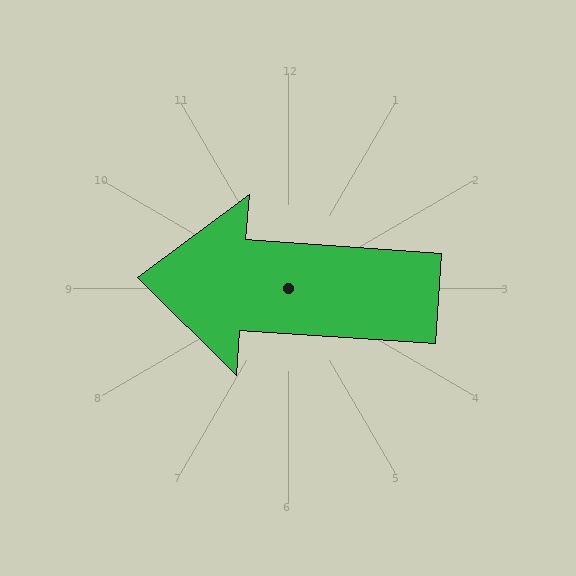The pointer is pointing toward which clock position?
Roughly 9 o'clock.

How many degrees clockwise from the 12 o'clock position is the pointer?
Approximately 274 degrees.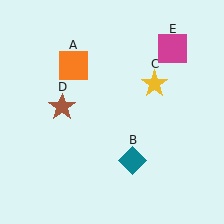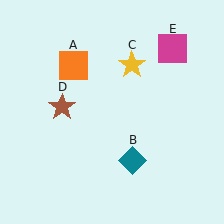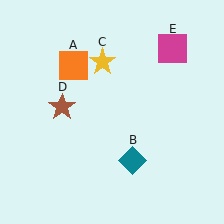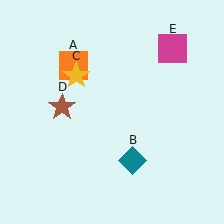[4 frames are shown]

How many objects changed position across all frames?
1 object changed position: yellow star (object C).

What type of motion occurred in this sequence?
The yellow star (object C) rotated counterclockwise around the center of the scene.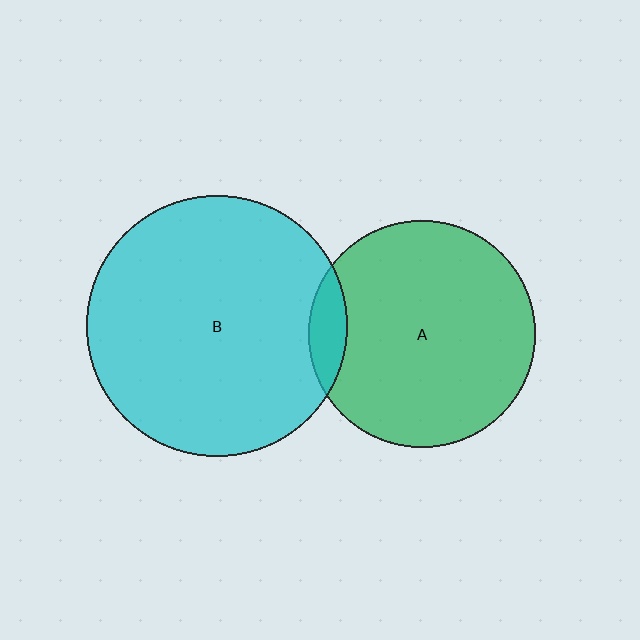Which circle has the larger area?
Circle B (cyan).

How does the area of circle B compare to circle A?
Approximately 1.3 times.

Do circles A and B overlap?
Yes.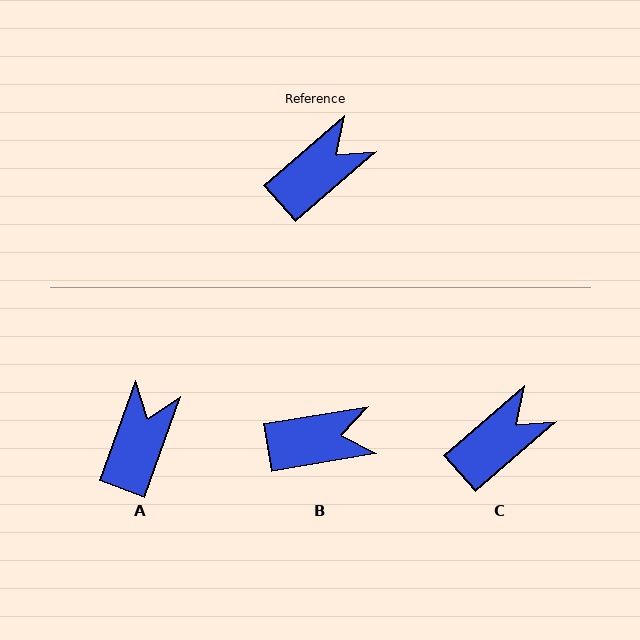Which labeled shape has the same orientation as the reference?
C.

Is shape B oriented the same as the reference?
No, it is off by about 31 degrees.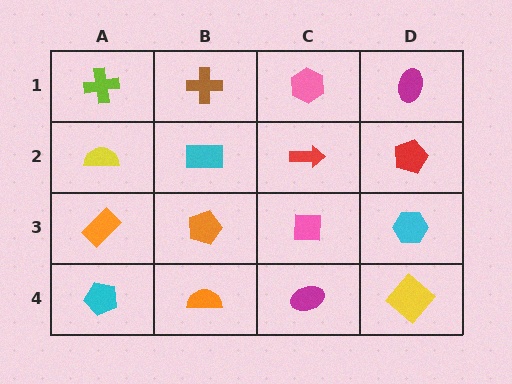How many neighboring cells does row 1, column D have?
2.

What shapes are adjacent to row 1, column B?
A cyan rectangle (row 2, column B), a lime cross (row 1, column A), a pink hexagon (row 1, column C).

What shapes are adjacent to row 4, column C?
A pink square (row 3, column C), an orange semicircle (row 4, column B), a yellow diamond (row 4, column D).